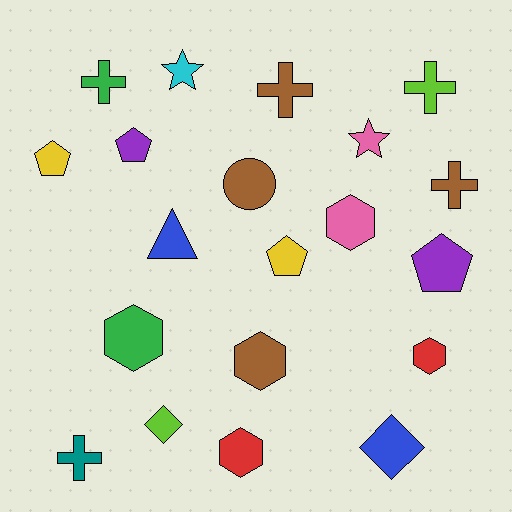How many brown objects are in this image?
There are 4 brown objects.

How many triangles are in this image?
There is 1 triangle.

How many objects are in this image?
There are 20 objects.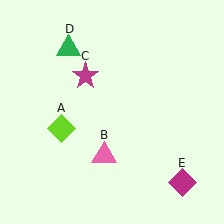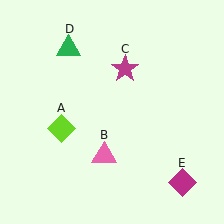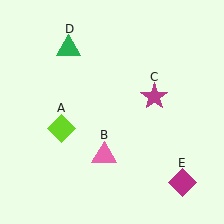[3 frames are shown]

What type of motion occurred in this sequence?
The magenta star (object C) rotated clockwise around the center of the scene.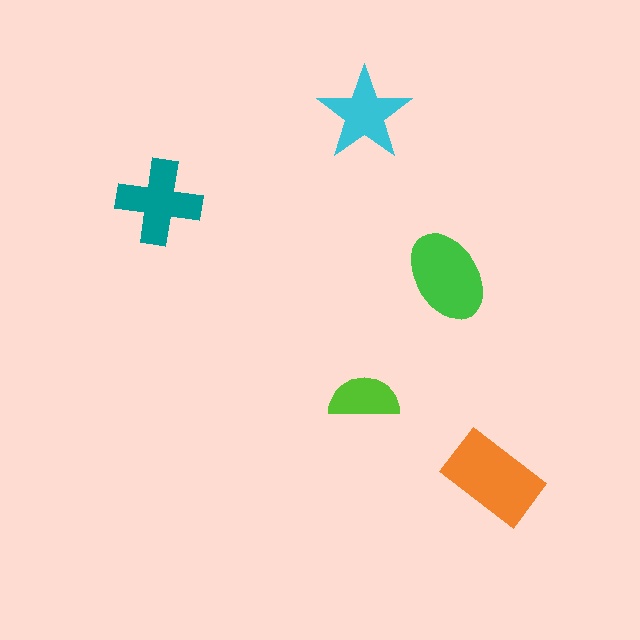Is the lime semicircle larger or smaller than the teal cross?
Smaller.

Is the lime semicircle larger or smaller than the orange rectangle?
Smaller.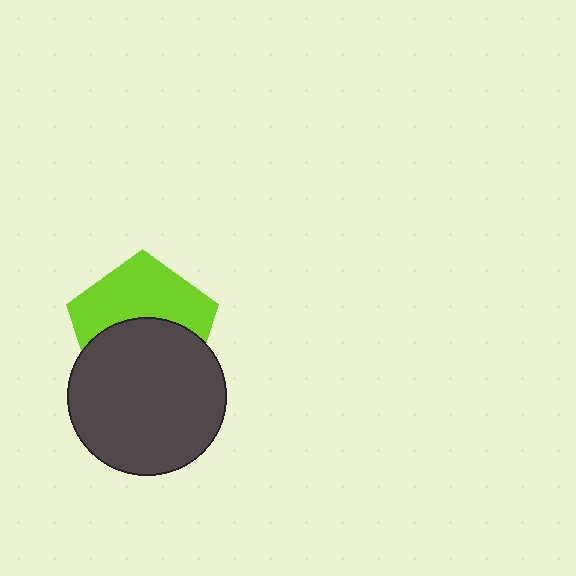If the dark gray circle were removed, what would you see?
You would see the complete lime pentagon.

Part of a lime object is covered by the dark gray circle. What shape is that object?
It is a pentagon.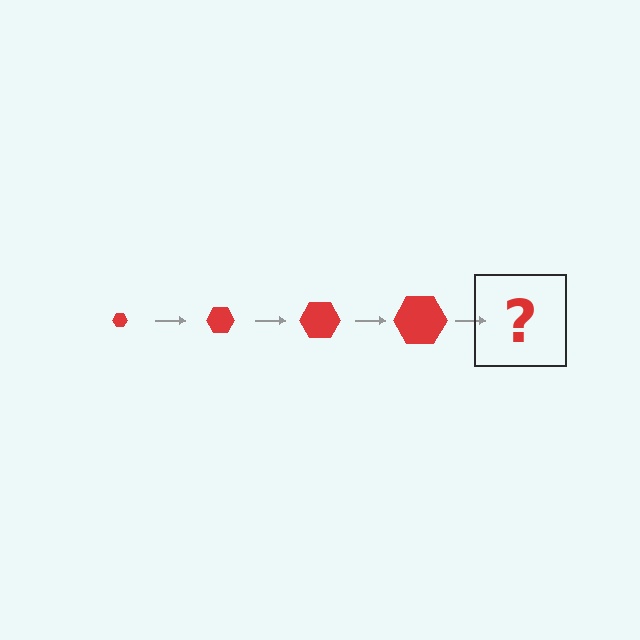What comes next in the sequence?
The next element should be a red hexagon, larger than the previous one.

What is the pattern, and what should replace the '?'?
The pattern is that the hexagon gets progressively larger each step. The '?' should be a red hexagon, larger than the previous one.